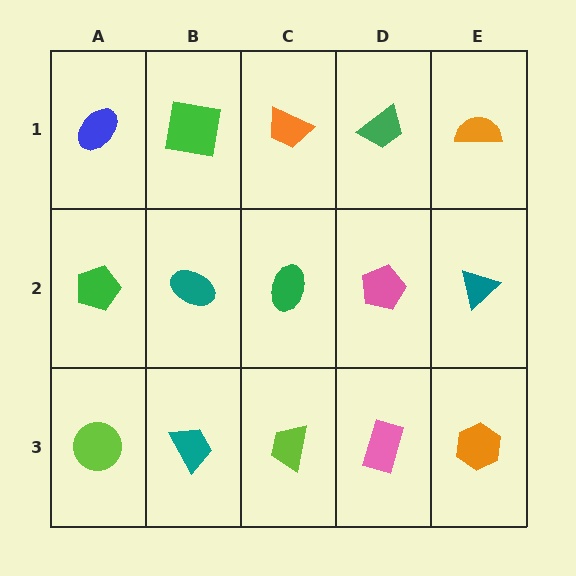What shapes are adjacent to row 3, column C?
A green ellipse (row 2, column C), a teal trapezoid (row 3, column B), a pink rectangle (row 3, column D).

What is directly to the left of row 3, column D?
A lime trapezoid.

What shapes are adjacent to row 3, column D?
A pink pentagon (row 2, column D), a lime trapezoid (row 3, column C), an orange hexagon (row 3, column E).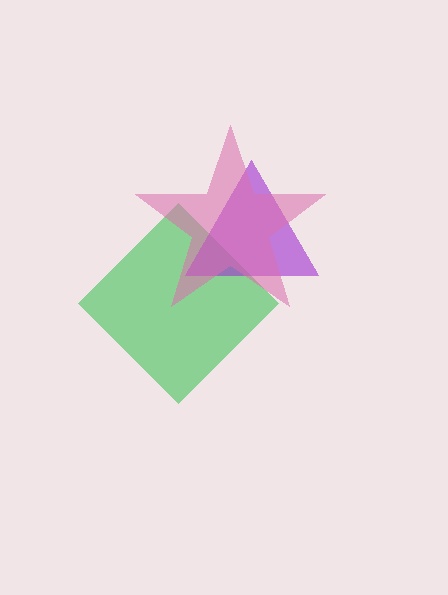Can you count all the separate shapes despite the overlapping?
Yes, there are 3 separate shapes.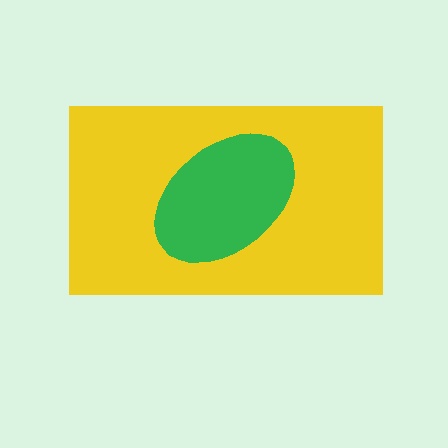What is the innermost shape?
The green ellipse.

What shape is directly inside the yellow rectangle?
The green ellipse.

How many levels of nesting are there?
2.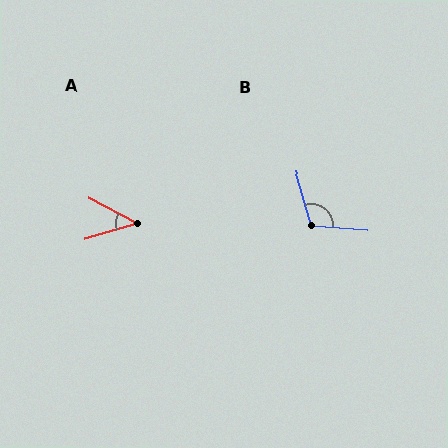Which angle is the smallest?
A, at approximately 44 degrees.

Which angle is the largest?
B, at approximately 110 degrees.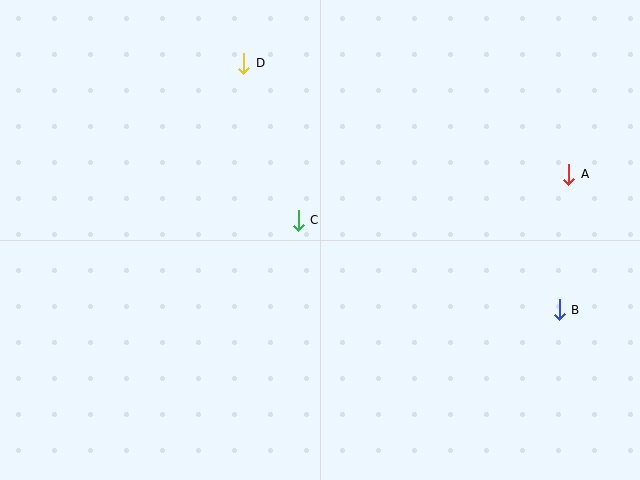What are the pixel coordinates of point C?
Point C is at (298, 220).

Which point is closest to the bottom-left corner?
Point C is closest to the bottom-left corner.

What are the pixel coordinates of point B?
Point B is at (559, 310).